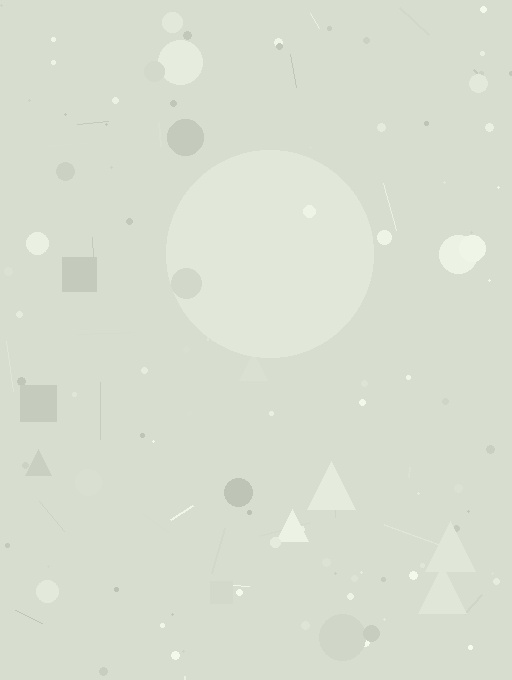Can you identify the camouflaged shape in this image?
The camouflaged shape is a circle.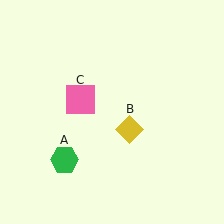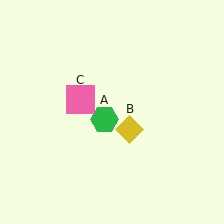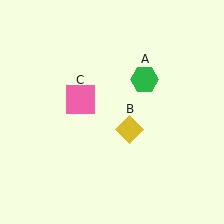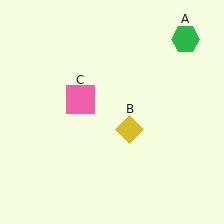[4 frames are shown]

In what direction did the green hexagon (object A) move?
The green hexagon (object A) moved up and to the right.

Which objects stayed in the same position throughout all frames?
Yellow diamond (object B) and pink square (object C) remained stationary.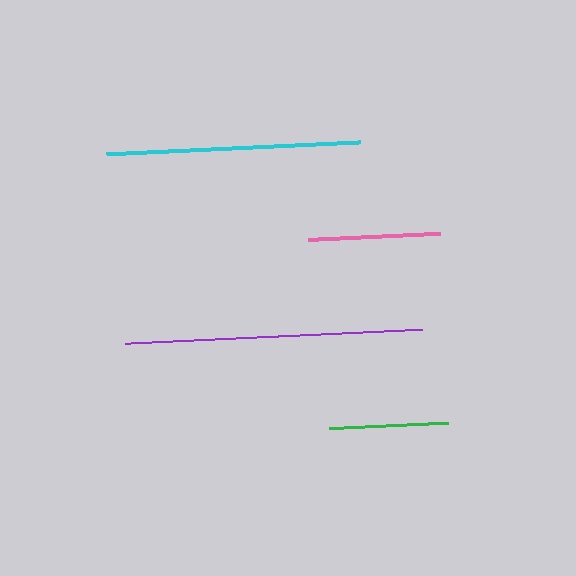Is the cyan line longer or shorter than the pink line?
The cyan line is longer than the pink line.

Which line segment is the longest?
The purple line is the longest at approximately 297 pixels.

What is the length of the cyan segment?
The cyan segment is approximately 253 pixels long.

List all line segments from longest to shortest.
From longest to shortest: purple, cyan, pink, green.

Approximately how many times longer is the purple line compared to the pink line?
The purple line is approximately 2.2 times the length of the pink line.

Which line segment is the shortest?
The green line is the shortest at approximately 118 pixels.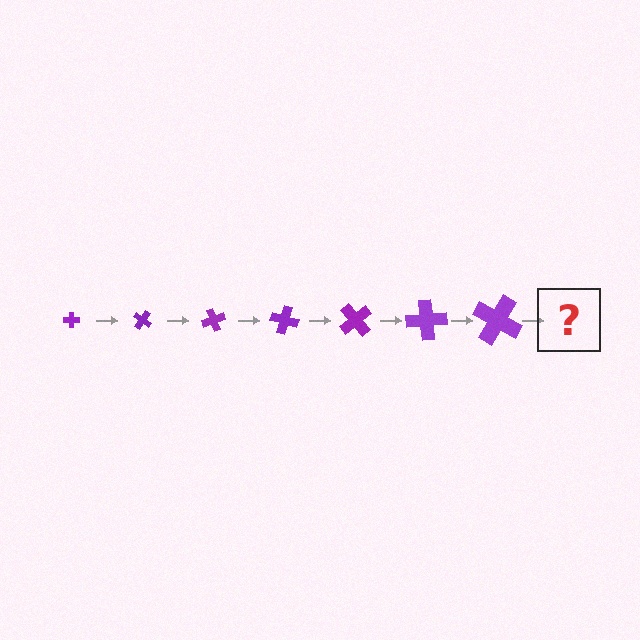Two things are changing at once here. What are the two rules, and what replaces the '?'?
The two rules are that the cross grows larger each step and it rotates 35 degrees each step. The '?' should be a cross, larger than the previous one and rotated 245 degrees from the start.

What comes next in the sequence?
The next element should be a cross, larger than the previous one and rotated 245 degrees from the start.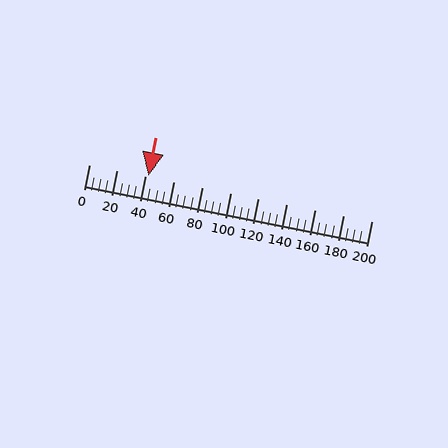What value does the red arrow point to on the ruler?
The red arrow points to approximately 42.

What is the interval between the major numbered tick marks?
The major tick marks are spaced 20 units apart.